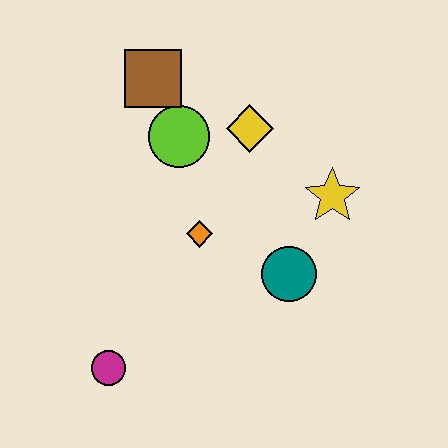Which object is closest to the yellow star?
The teal circle is closest to the yellow star.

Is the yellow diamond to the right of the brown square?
Yes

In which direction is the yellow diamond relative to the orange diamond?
The yellow diamond is above the orange diamond.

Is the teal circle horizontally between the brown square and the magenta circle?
No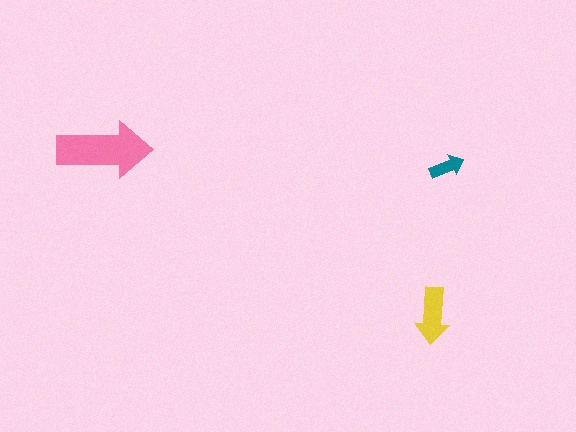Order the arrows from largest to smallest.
the pink one, the yellow one, the teal one.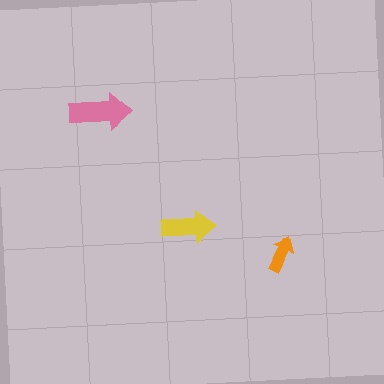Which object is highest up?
The pink arrow is topmost.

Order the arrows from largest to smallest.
the pink one, the yellow one, the orange one.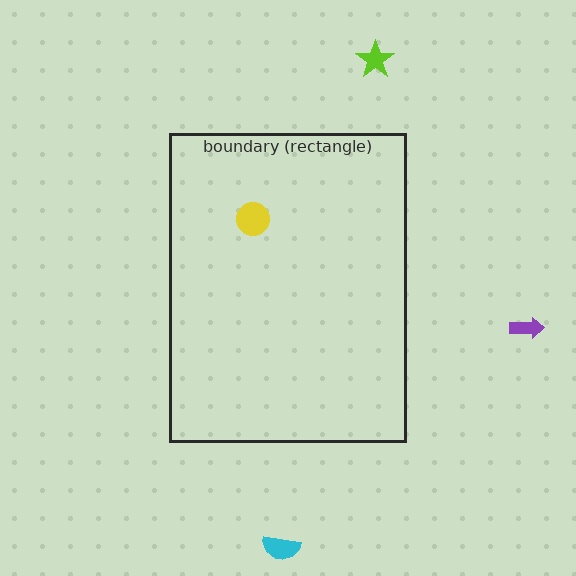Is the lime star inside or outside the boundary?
Outside.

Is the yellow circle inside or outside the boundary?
Inside.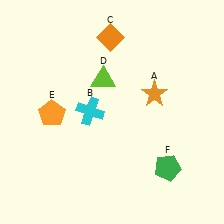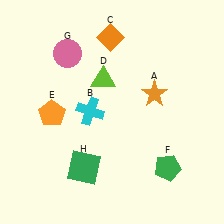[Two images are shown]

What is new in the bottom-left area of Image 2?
A green square (H) was added in the bottom-left area of Image 2.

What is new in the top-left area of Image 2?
A pink circle (G) was added in the top-left area of Image 2.